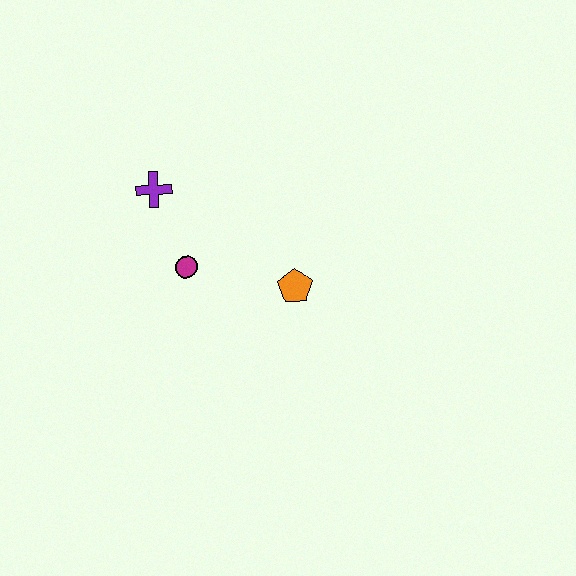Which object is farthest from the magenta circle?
The orange pentagon is farthest from the magenta circle.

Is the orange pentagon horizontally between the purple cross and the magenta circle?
No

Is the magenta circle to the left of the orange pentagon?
Yes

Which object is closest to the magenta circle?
The purple cross is closest to the magenta circle.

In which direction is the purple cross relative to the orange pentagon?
The purple cross is to the left of the orange pentagon.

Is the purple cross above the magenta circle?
Yes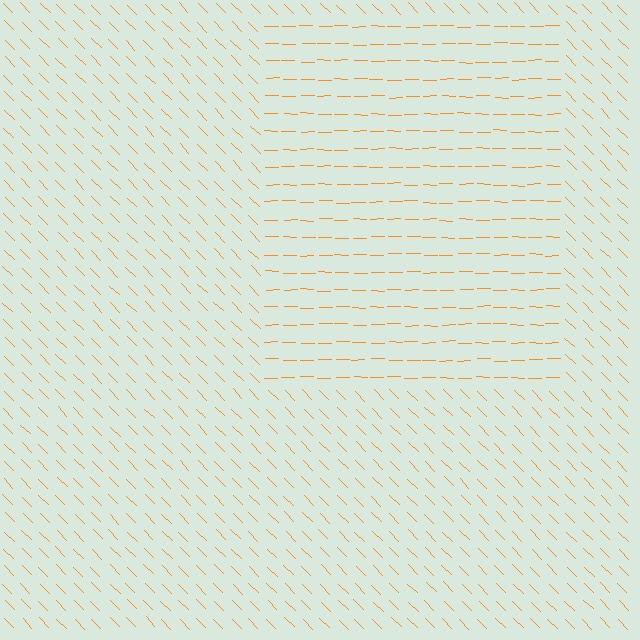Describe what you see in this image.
The image is filled with small orange line segments. A rectangle region in the image has lines oriented differently from the surrounding lines, creating a visible texture boundary.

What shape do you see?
I see a rectangle.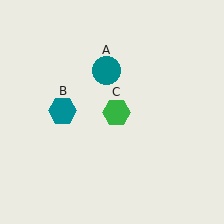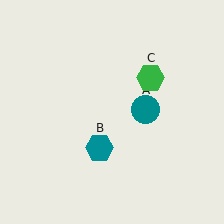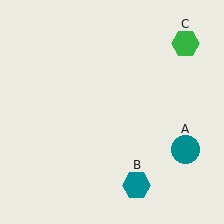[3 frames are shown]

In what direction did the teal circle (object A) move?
The teal circle (object A) moved down and to the right.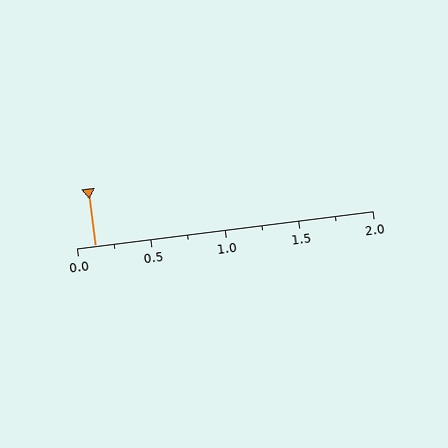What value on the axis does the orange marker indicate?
The marker indicates approximately 0.12.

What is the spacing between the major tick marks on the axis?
The major ticks are spaced 0.5 apart.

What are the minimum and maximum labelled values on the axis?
The axis runs from 0.0 to 2.0.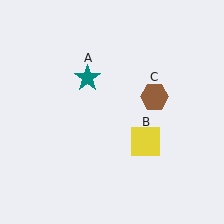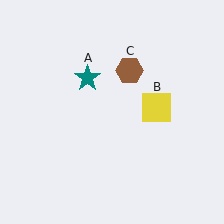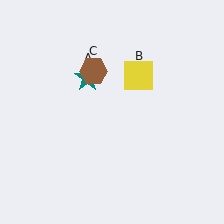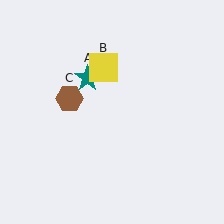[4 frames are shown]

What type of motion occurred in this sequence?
The yellow square (object B), brown hexagon (object C) rotated counterclockwise around the center of the scene.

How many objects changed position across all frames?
2 objects changed position: yellow square (object B), brown hexagon (object C).